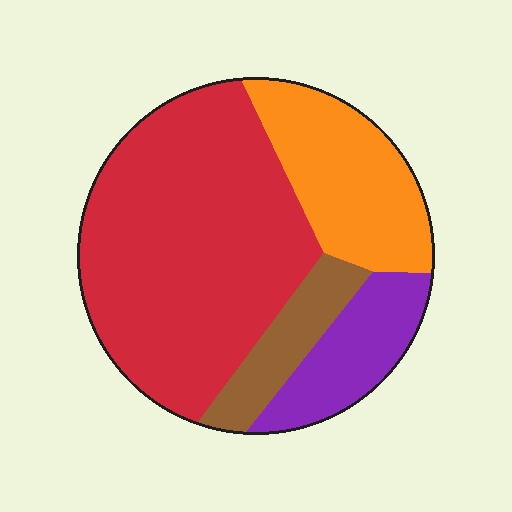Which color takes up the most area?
Red, at roughly 55%.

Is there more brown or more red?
Red.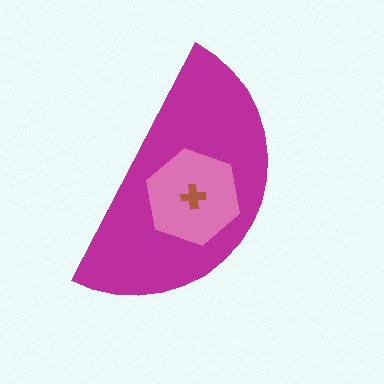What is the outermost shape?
The magenta semicircle.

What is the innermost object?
The brown cross.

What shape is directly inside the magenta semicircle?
The pink hexagon.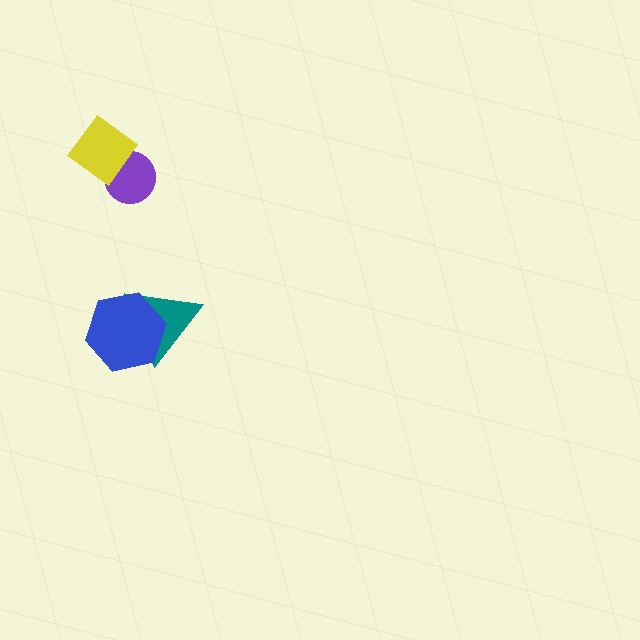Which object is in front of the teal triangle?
The blue hexagon is in front of the teal triangle.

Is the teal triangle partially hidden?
Yes, it is partially covered by another shape.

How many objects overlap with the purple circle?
1 object overlaps with the purple circle.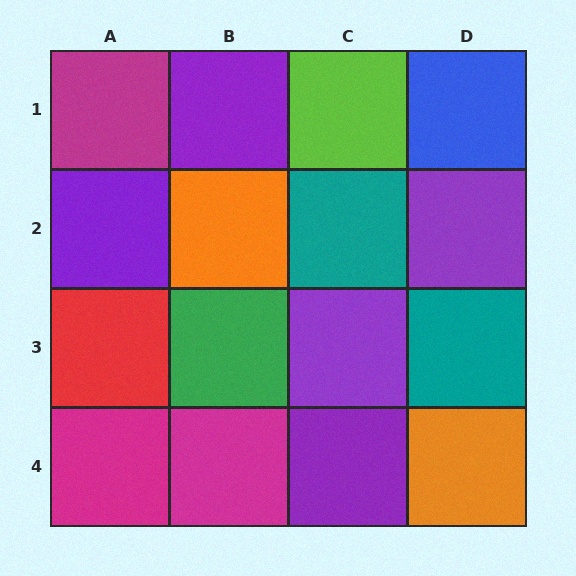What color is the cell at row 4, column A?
Magenta.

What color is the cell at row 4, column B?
Magenta.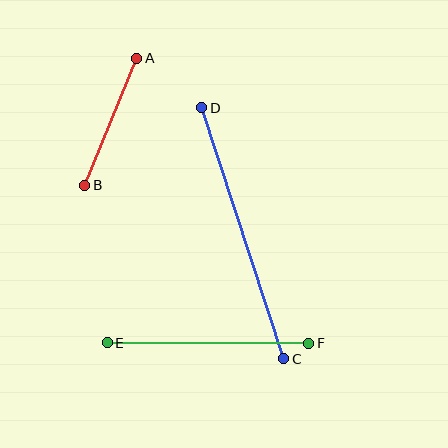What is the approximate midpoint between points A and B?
The midpoint is at approximately (111, 122) pixels.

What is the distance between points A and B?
The distance is approximately 137 pixels.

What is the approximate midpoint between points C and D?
The midpoint is at approximately (243, 233) pixels.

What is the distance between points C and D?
The distance is approximately 264 pixels.